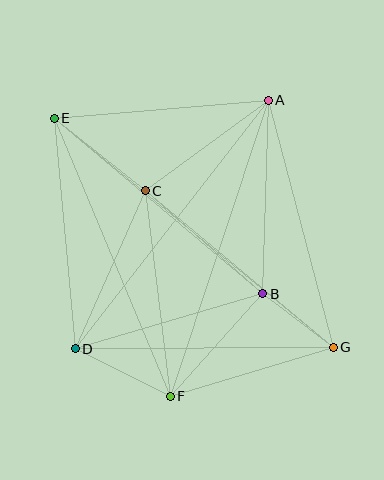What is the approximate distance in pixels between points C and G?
The distance between C and G is approximately 245 pixels.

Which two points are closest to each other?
Points B and G are closest to each other.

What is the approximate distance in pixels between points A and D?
The distance between A and D is approximately 315 pixels.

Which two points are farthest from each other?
Points E and G are farthest from each other.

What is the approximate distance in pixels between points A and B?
The distance between A and B is approximately 193 pixels.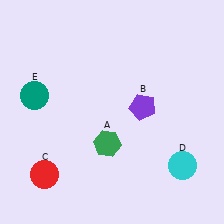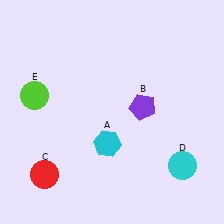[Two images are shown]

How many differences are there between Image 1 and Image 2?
There are 2 differences between the two images.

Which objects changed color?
A changed from green to cyan. E changed from teal to lime.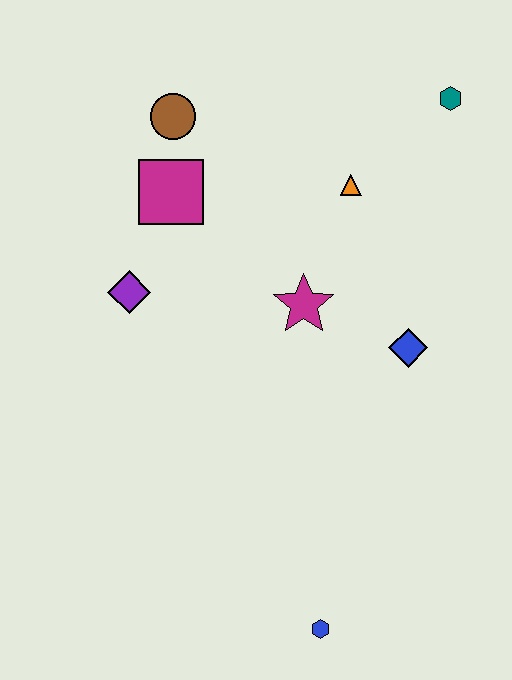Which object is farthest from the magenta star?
The blue hexagon is farthest from the magenta star.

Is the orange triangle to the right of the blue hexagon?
Yes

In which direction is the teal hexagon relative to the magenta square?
The teal hexagon is to the right of the magenta square.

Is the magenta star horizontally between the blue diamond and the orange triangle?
No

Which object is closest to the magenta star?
The blue diamond is closest to the magenta star.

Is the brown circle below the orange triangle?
No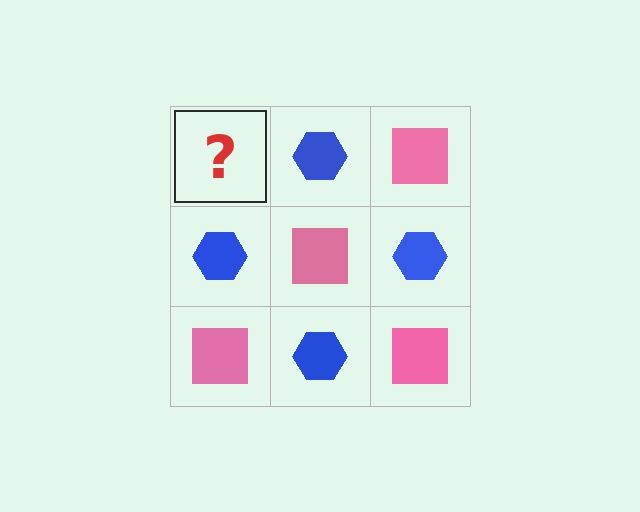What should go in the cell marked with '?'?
The missing cell should contain a pink square.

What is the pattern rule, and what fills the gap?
The rule is that it alternates pink square and blue hexagon in a checkerboard pattern. The gap should be filled with a pink square.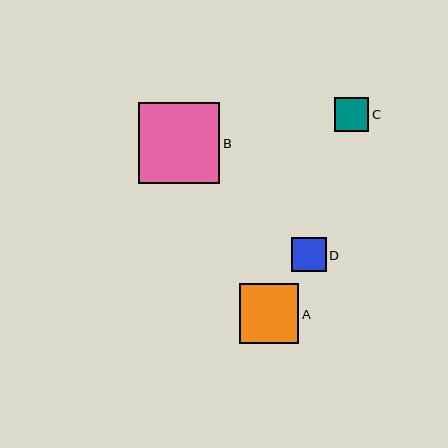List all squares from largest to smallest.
From largest to smallest: B, A, D, C.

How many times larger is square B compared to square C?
Square B is approximately 2.3 times the size of square C.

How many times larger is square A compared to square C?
Square A is approximately 1.7 times the size of square C.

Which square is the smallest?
Square C is the smallest with a size of approximately 35 pixels.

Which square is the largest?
Square B is the largest with a size of approximately 81 pixels.